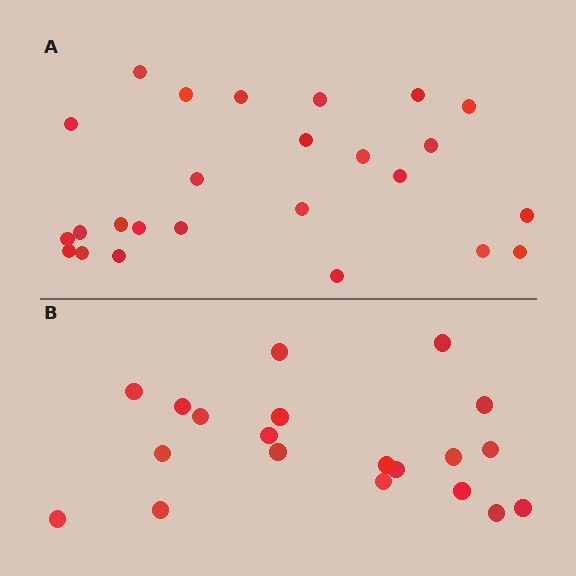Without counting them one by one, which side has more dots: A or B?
Region A (the top region) has more dots.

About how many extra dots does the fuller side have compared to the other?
Region A has about 5 more dots than region B.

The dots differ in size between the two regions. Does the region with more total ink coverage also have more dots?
No. Region B has more total ink coverage because its dots are larger, but region A actually contains more individual dots. Total area can be misleading — the number of items is what matters here.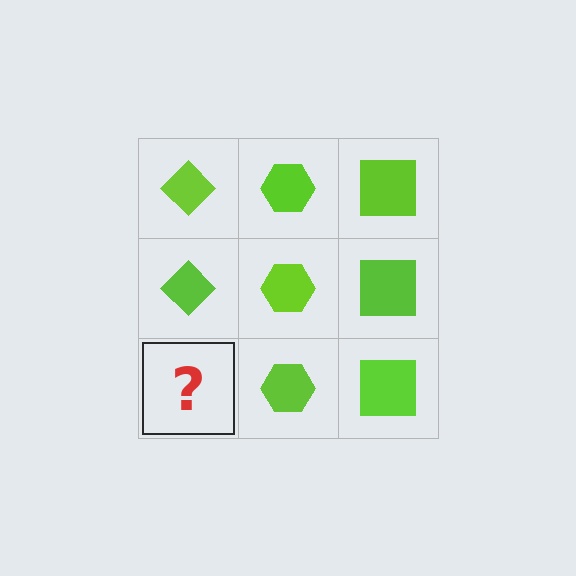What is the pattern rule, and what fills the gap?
The rule is that each column has a consistent shape. The gap should be filled with a lime diamond.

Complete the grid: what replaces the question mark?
The question mark should be replaced with a lime diamond.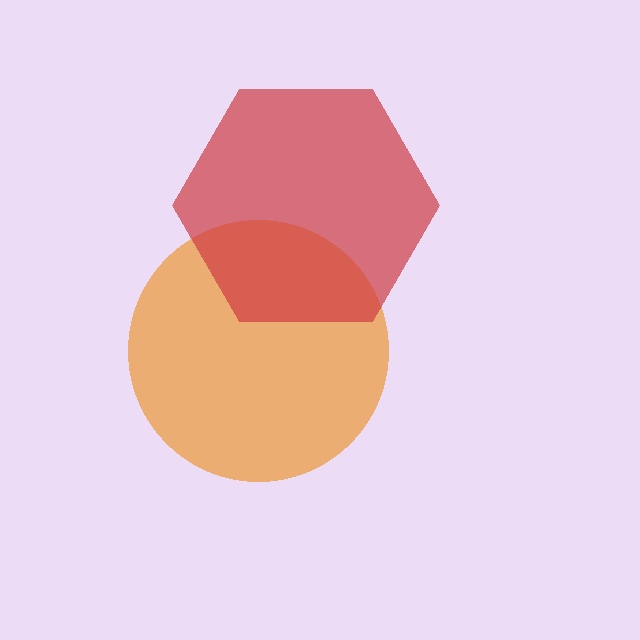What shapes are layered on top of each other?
The layered shapes are: an orange circle, a red hexagon.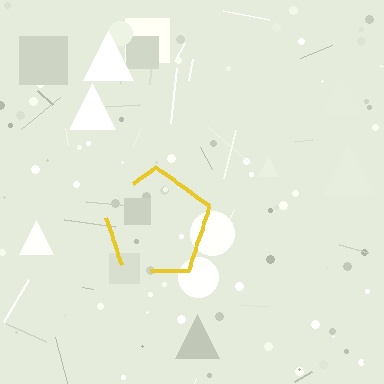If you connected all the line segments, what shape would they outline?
They would outline a pentagon.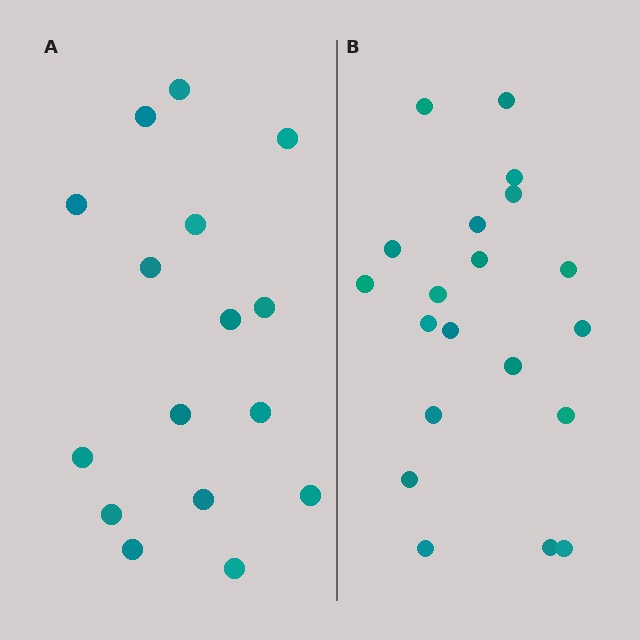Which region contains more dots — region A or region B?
Region B (the right region) has more dots.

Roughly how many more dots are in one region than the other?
Region B has about 4 more dots than region A.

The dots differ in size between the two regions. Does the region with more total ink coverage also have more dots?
No. Region A has more total ink coverage because its dots are larger, but region B actually contains more individual dots. Total area can be misleading — the number of items is what matters here.